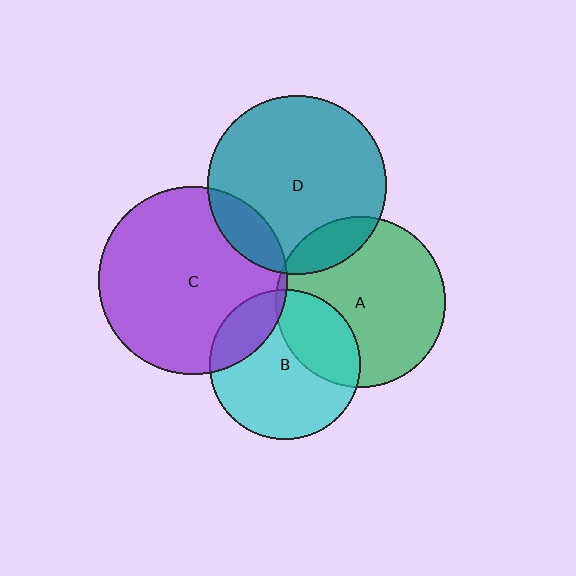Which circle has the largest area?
Circle C (purple).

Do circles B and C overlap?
Yes.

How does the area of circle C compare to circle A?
Approximately 1.2 times.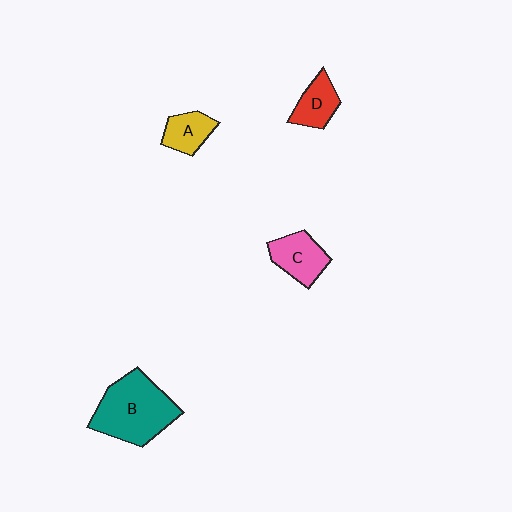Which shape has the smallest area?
Shape A (yellow).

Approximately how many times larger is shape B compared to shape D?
Approximately 2.4 times.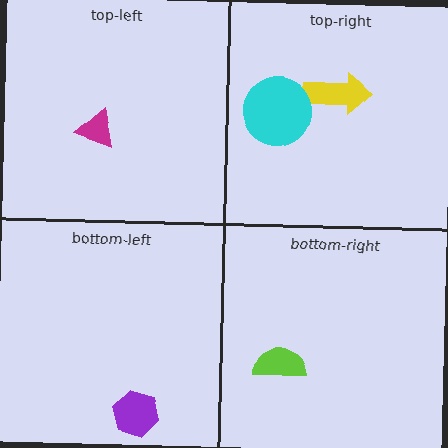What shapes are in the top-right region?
The yellow arrow, the cyan circle.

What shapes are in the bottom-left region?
The purple hexagon.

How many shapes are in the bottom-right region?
1.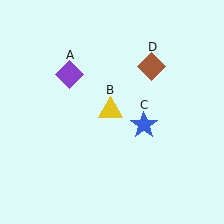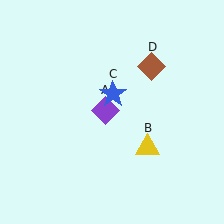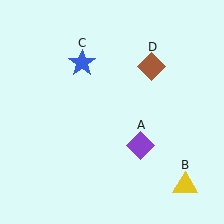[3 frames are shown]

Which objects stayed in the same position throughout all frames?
Brown diamond (object D) remained stationary.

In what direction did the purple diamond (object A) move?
The purple diamond (object A) moved down and to the right.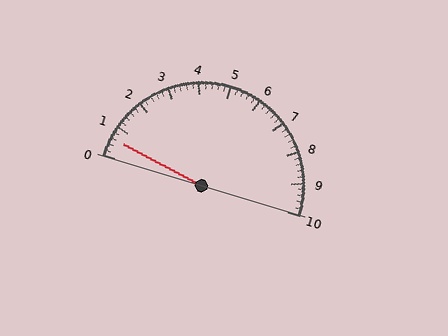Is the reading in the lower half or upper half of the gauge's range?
The reading is in the lower half of the range (0 to 10).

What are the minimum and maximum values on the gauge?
The gauge ranges from 0 to 10.